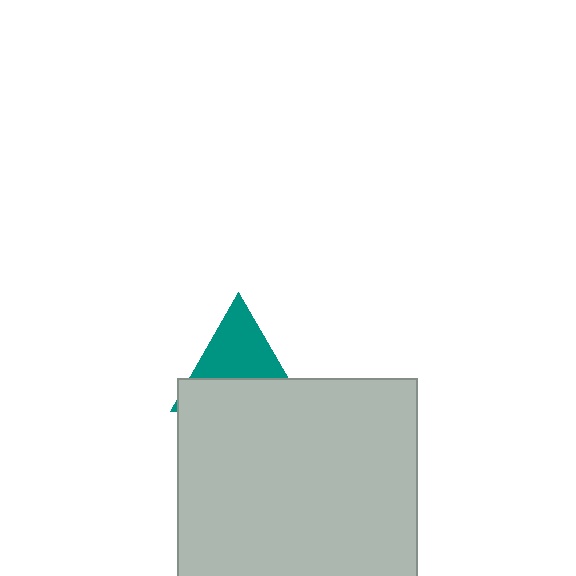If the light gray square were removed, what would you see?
You would see the complete teal triangle.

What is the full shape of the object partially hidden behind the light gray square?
The partially hidden object is a teal triangle.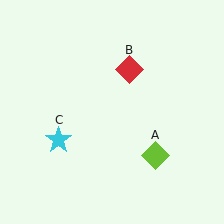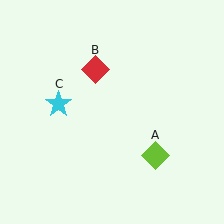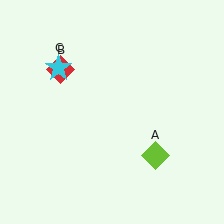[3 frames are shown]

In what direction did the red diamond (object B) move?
The red diamond (object B) moved left.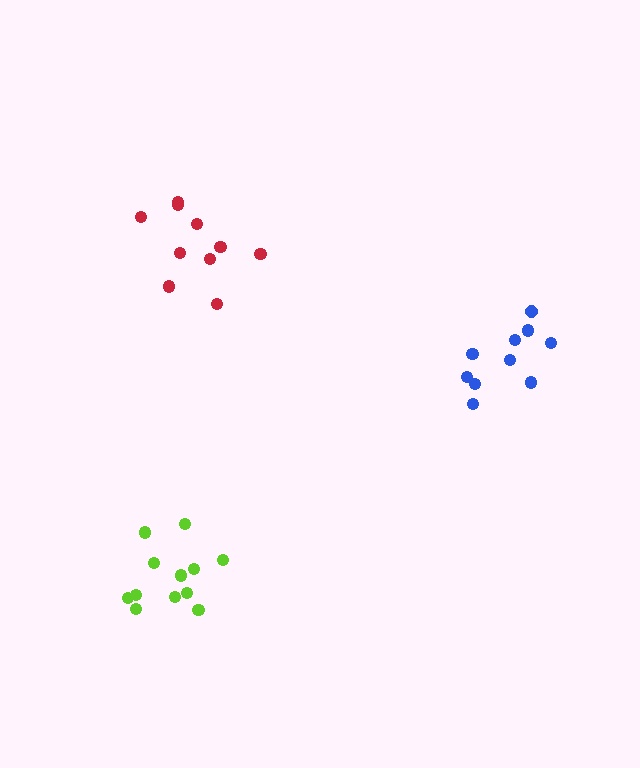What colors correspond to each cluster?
The clusters are colored: blue, red, lime.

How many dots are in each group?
Group 1: 10 dots, Group 2: 10 dots, Group 3: 12 dots (32 total).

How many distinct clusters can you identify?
There are 3 distinct clusters.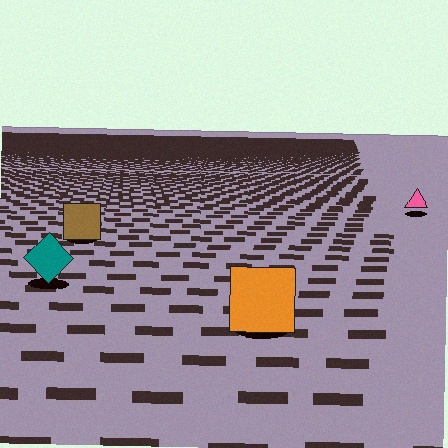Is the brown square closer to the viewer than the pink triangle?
Yes. The brown square is closer — you can tell from the texture gradient: the ground texture is coarser near it.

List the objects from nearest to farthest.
From nearest to farthest: the orange square, the teal diamond, the brown square, the pink triangle.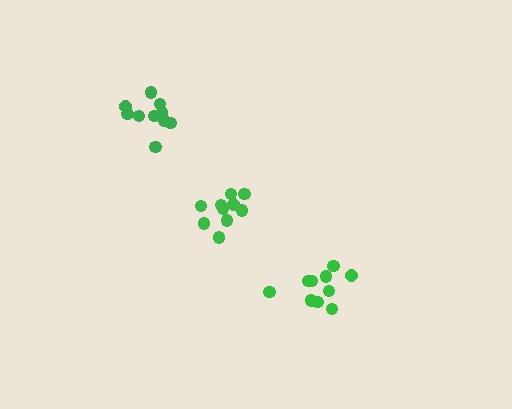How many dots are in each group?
Group 1: 11 dots, Group 2: 10 dots, Group 3: 10 dots (31 total).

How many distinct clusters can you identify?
There are 3 distinct clusters.